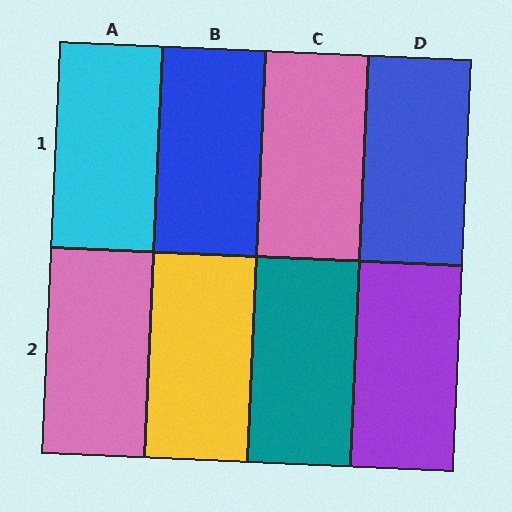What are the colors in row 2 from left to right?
Pink, yellow, teal, purple.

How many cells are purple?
1 cell is purple.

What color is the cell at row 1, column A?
Cyan.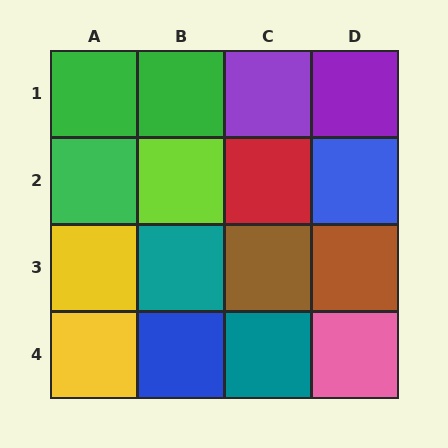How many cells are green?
3 cells are green.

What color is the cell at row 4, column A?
Yellow.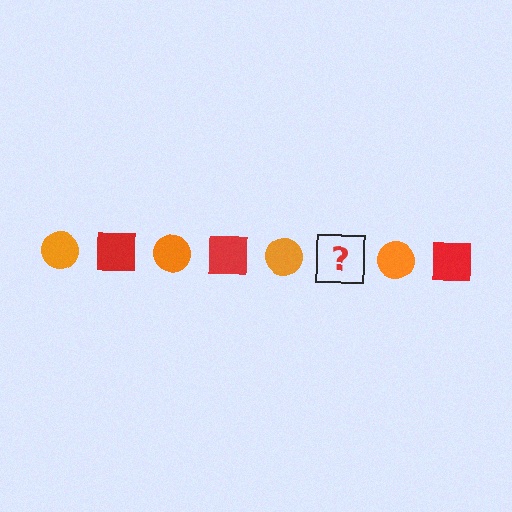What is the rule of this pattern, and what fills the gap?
The rule is that the pattern alternates between orange circle and red square. The gap should be filled with a red square.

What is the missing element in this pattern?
The missing element is a red square.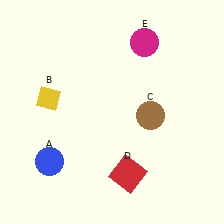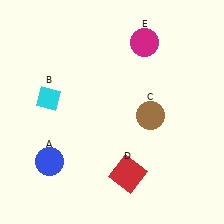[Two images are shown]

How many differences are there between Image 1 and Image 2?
There is 1 difference between the two images.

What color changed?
The diamond (B) changed from yellow in Image 1 to cyan in Image 2.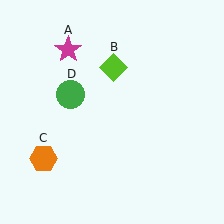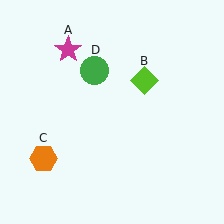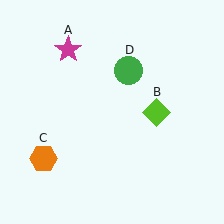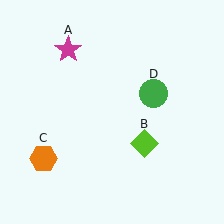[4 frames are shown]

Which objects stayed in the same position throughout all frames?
Magenta star (object A) and orange hexagon (object C) remained stationary.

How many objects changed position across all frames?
2 objects changed position: lime diamond (object B), green circle (object D).